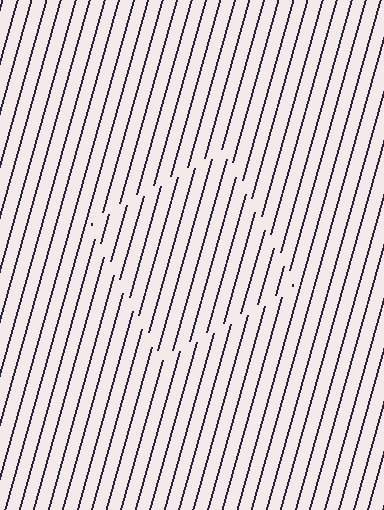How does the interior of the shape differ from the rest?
The interior of the shape contains the same grating, shifted by half a period — the contour is defined by the phase discontinuity where line-ends from the inner and outer gratings abut.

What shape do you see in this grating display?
An illusory square. The interior of the shape contains the same grating, shifted by half a period — the contour is defined by the phase discontinuity where line-ends from the inner and outer gratings abut.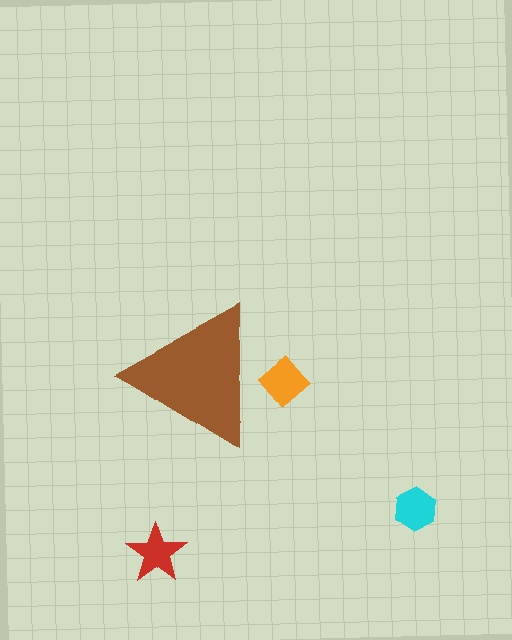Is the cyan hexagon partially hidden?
No, the cyan hexagon is fully visible.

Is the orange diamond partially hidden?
Yes, the orange diamond is partially hidden behind the brown triangle.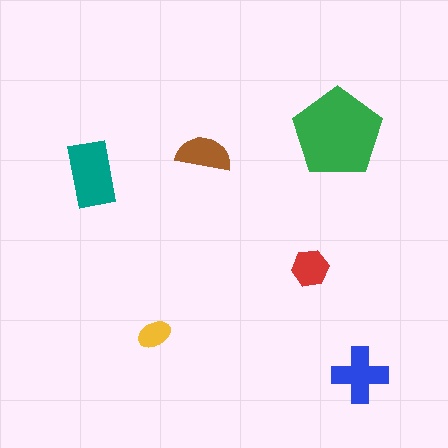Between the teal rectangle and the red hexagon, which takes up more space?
The teal rectangle.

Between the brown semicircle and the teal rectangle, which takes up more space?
The teal rectangle.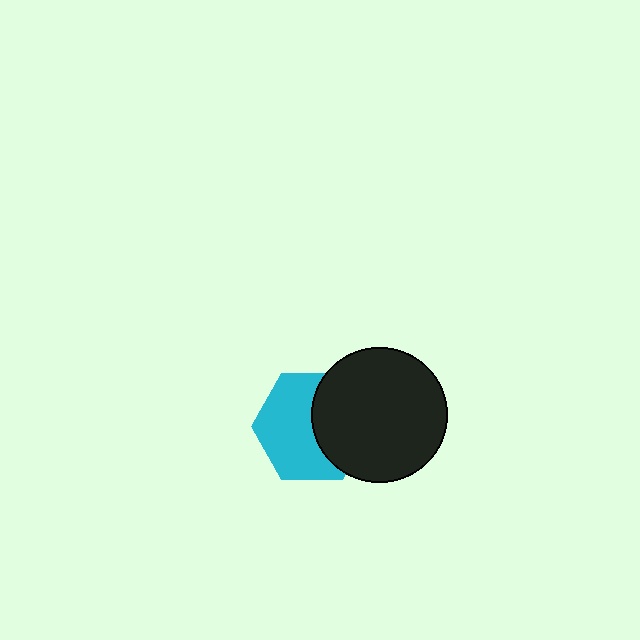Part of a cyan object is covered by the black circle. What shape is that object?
It is a hexagon.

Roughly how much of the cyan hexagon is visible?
About half of it is visible (roughly 59%).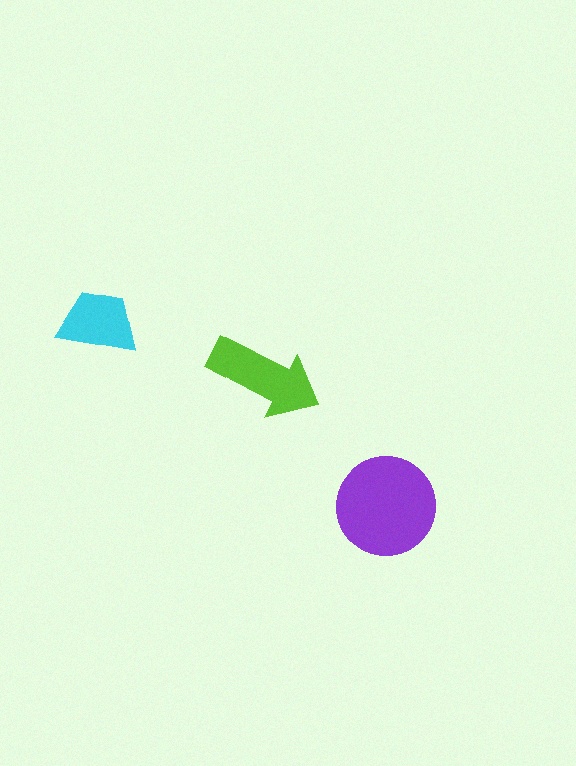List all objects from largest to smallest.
The purple circle, the lime arrow, the cyan trapezoid.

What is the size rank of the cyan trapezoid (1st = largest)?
3rd.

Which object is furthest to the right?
The purple circle is rightmost.